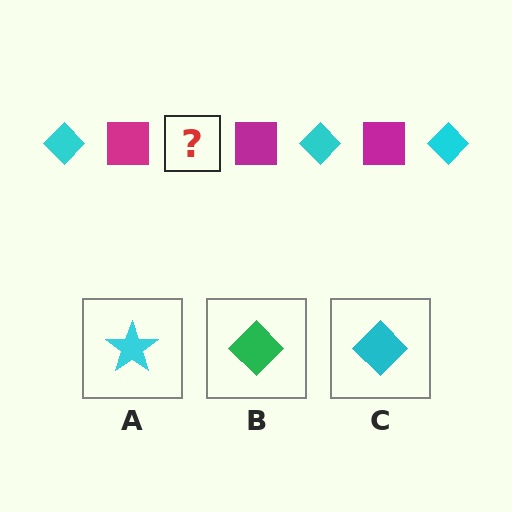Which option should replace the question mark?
Option C.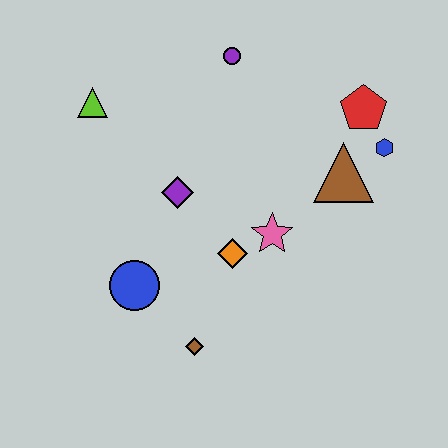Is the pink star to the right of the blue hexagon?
No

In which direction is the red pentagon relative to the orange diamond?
The red pentagon is above the orange diamond.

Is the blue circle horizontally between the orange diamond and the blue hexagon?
No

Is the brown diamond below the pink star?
Yes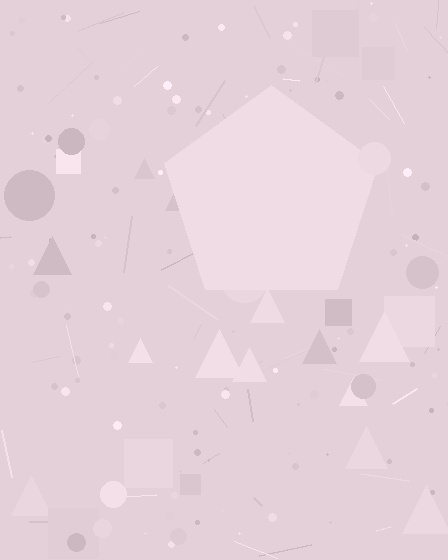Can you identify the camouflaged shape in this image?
The camouflaged shape is a pentagon.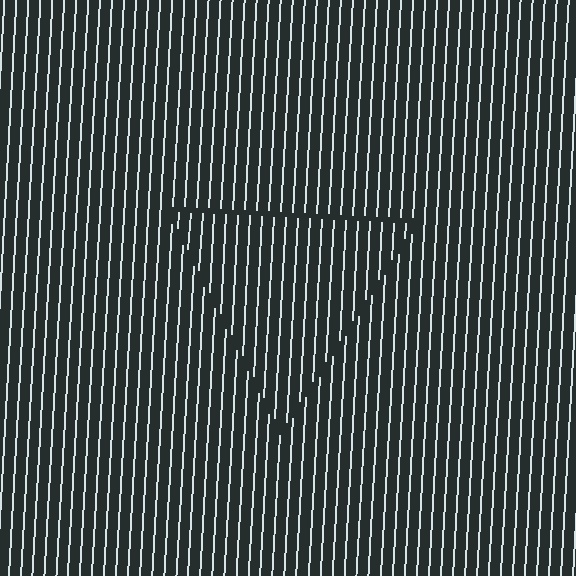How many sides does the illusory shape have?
3 sides — the line-ends trace a triangle.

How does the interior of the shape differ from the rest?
The interior of the shape contains the same grating, shifted by half a period — the contour is defined by the phase discontinuity where line-ends from the inner and outer gratings abut.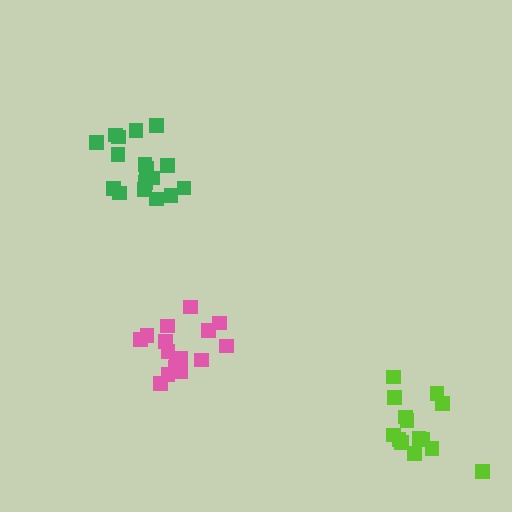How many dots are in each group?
Group 1: 16 dots, Group 2: 14 dots, Group 3: 17 dots (47 total).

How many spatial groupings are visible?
There are 3 spatial groupings.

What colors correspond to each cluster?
The clusters are colored: pink, lime, green.